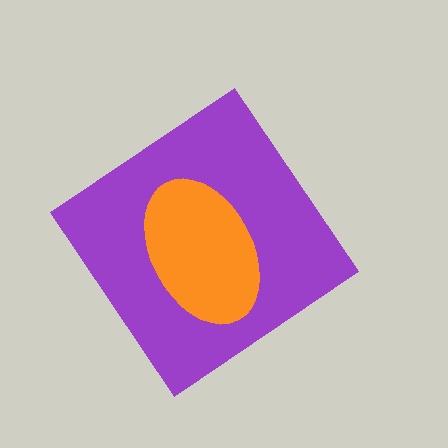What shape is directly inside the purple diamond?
The orange ellipse.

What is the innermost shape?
The orange ellipse.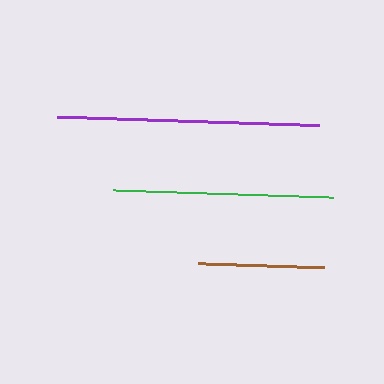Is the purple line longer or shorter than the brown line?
The purple line is longer than the brown line.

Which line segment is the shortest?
The brown line is the shortest at approximately 127 pixels.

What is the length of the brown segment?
The brown segment is approximately 127 pixels long.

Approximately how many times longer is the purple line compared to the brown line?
The purple line is approximately 2.1 times the length of the brown line.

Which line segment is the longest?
The purple line is the longest at approximately 262 pixels.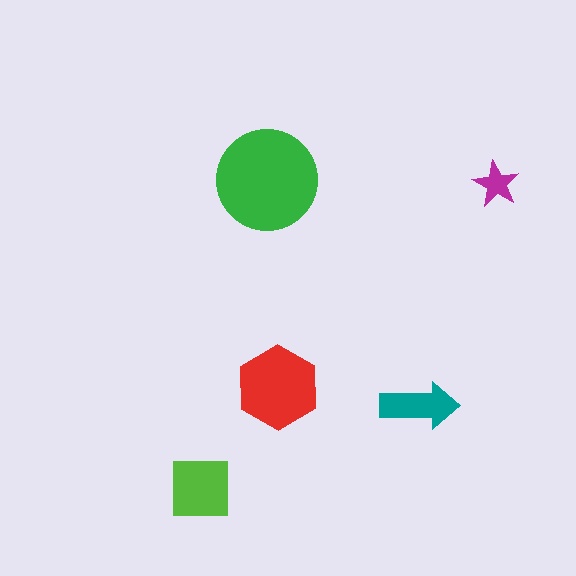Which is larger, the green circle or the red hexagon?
The green circle.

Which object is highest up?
The green circle is topmost.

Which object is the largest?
The green circle.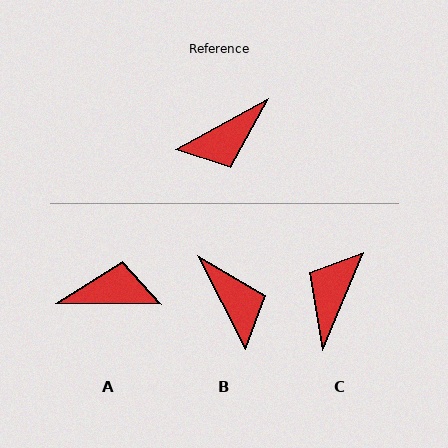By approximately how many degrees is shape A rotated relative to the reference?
Approximately 150 degrees counter-clockwise.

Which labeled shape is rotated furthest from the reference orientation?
A, about 150 degrees away.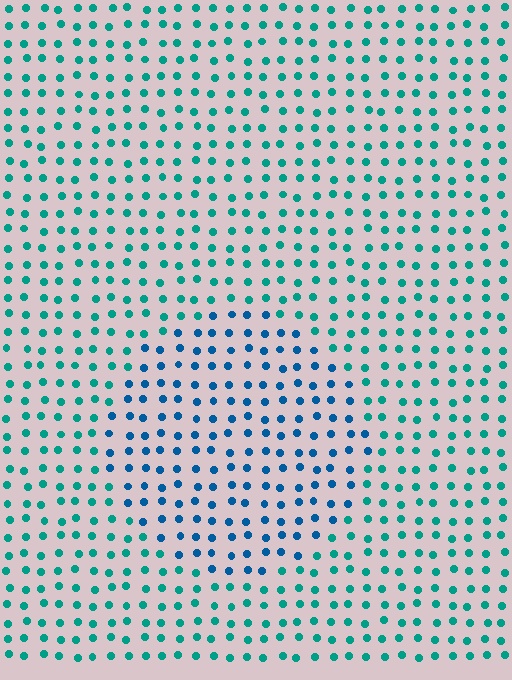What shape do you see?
I see a circle.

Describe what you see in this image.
The image is filled with small teal elements in a uniform arrangement. A circle-shaped region is visible where the elements are tinted to a slightly different hue, forming a subtle color boundary.